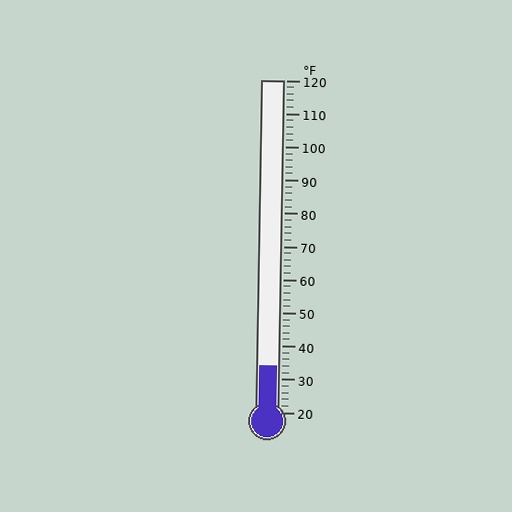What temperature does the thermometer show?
The thermometer shows approximately 34°F.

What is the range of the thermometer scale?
The thermometer scale ranges from 20°F to 120°F.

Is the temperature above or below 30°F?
The temperature is above 30°F.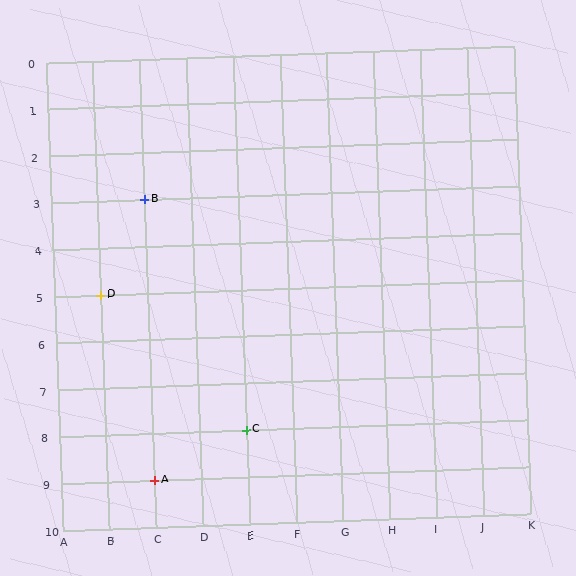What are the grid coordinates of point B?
Point B is at grid coordinates (C, 3).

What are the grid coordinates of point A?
Point A is at grid coordinates (C, 9).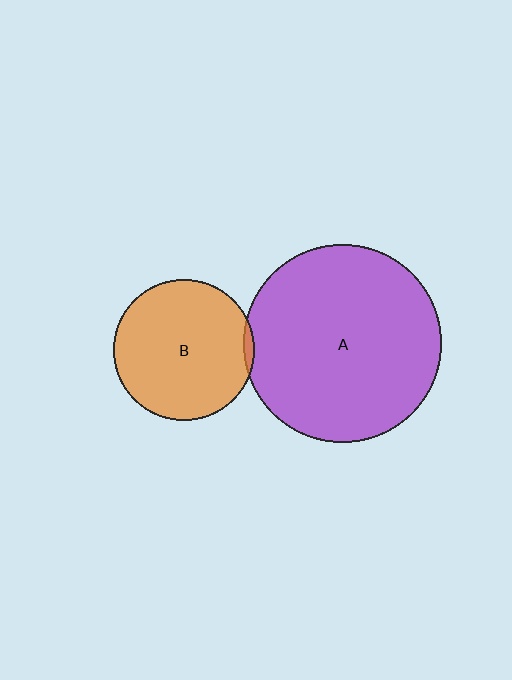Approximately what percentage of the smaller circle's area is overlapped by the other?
Approximately 5%.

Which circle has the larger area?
Circle A (purple).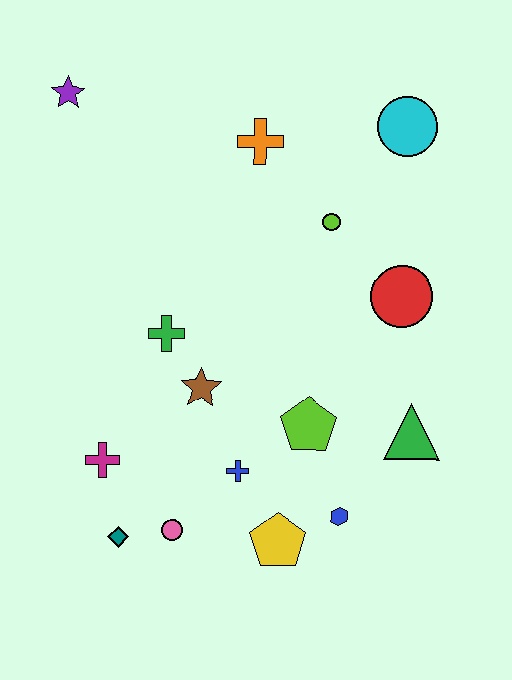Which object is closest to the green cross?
The brown star is closest to the green cross.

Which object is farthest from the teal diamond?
The cyan circle is farthest from the teal diamond.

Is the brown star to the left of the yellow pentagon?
Yes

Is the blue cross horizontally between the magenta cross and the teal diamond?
No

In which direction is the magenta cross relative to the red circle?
The magenta cross is to the left of the red circle.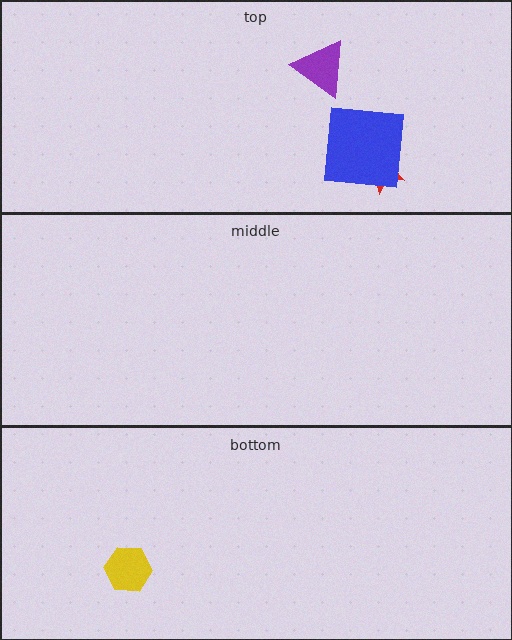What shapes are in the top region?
The lime circle, the red star, the purple triangle, the blue square.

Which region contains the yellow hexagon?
The bottom region.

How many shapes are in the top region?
4.